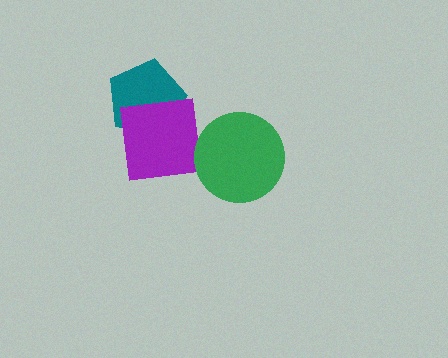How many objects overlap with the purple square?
1 object overlaps with the purple square.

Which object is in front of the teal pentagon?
The purple square is in front of the teal pentagon.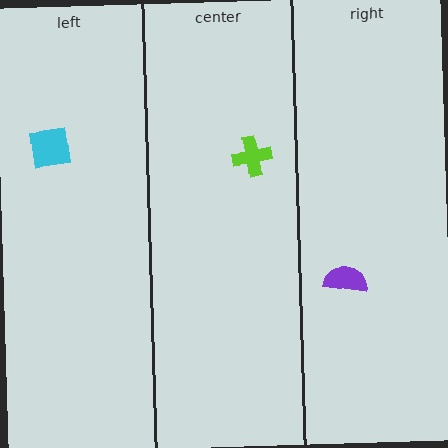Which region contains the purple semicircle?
The right region.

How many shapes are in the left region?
1.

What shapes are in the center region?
The lime cross.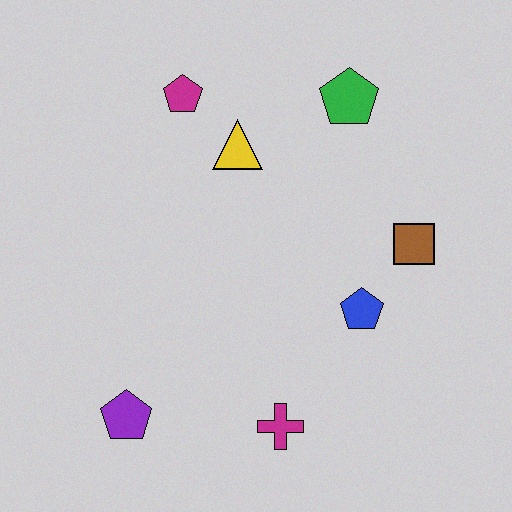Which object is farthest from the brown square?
The purple pentagon is farthest from the brown square.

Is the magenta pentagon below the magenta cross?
No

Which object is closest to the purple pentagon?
The magenta cross is closest to the purple pentagon.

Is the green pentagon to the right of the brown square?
No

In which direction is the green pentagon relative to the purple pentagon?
The green pentagon is above the purple pentagon.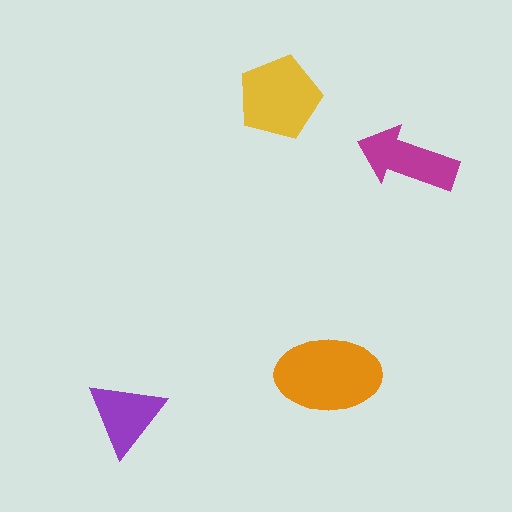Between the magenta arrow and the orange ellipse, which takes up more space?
The orange ellipse.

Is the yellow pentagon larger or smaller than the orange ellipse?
Smaller.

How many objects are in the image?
There are 4 objects in the image.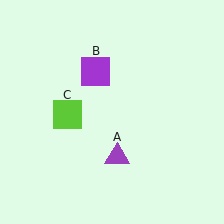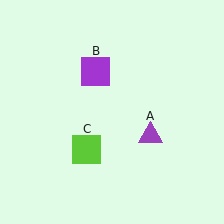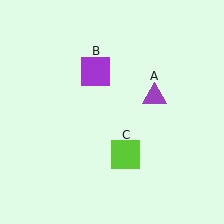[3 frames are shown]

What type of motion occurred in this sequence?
The purple triangle (object A), lime square (object C) rotated counterclockwise around the center of the scene.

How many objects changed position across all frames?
2 objects changed position: purple triangle (object A), lime square (object C).